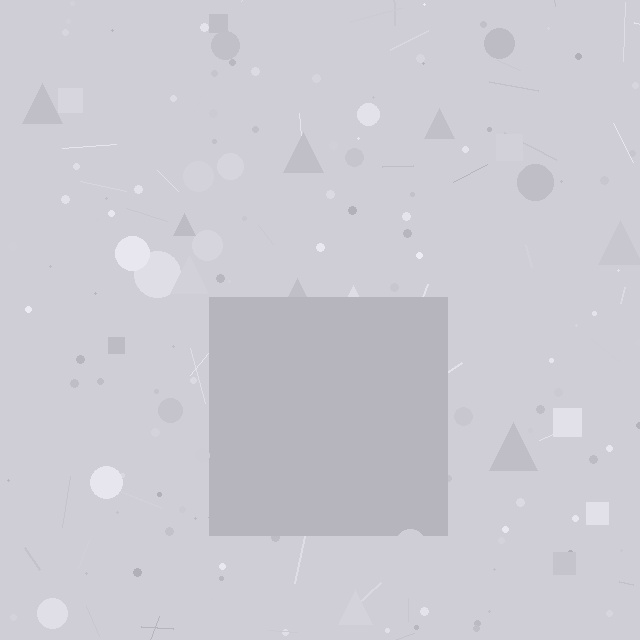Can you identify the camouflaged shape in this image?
The camouflaged shape is a square.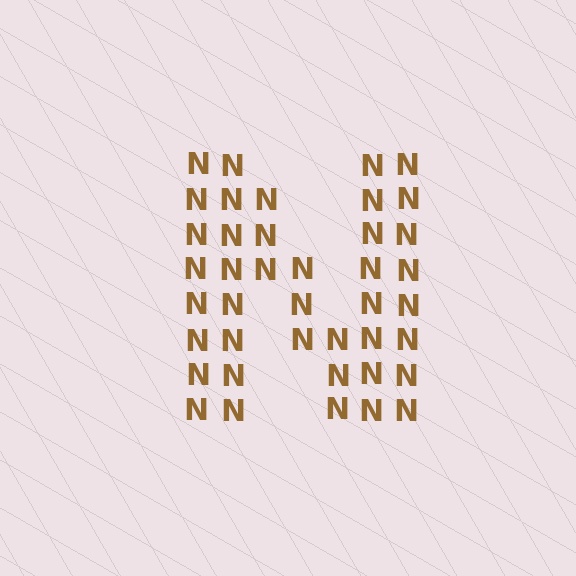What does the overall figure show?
The overall figure shows the letter N.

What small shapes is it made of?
It is made of small letter N's.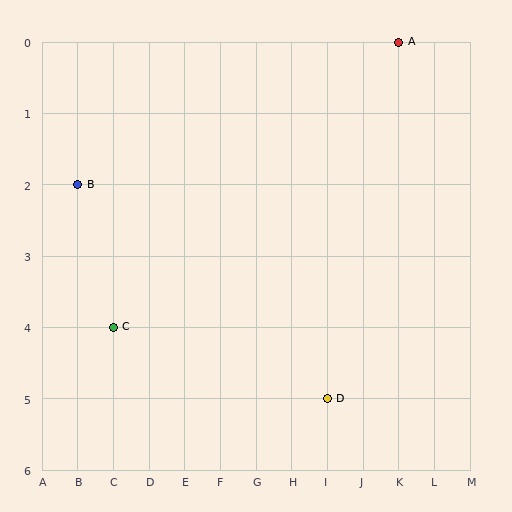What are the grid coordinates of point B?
Point B is at grid coordinates (B, 2).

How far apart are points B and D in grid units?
Points B and D are 7 columns and 3 rows apart (about 7.6 grid units diagonally).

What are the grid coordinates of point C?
Point C is at grid coordinates (C, 4).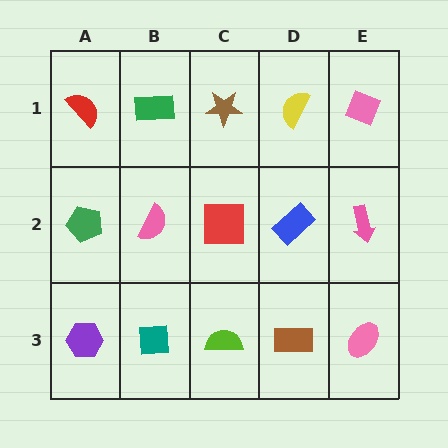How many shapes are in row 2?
5 shapes.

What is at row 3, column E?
A pink ellipse.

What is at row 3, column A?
A purple hexagon.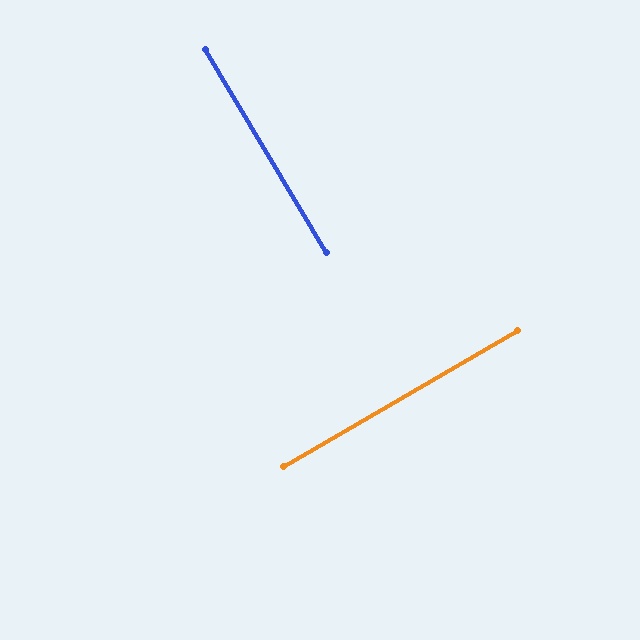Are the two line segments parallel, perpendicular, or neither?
Perpendicular — they meet at approximately 89°.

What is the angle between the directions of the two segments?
Approximately 89 degrees.